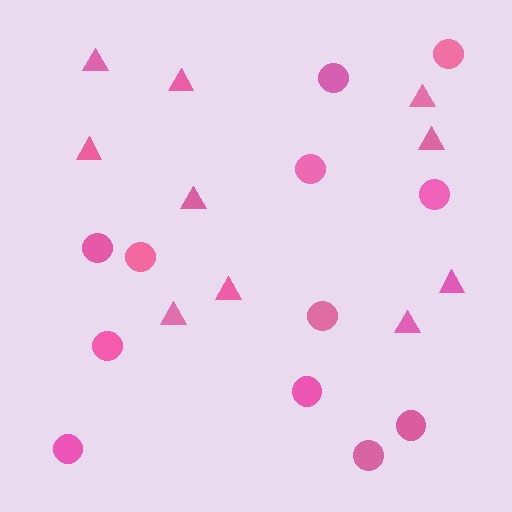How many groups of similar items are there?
There are 2 groups: one group of triangles (10) and one group of circles (12).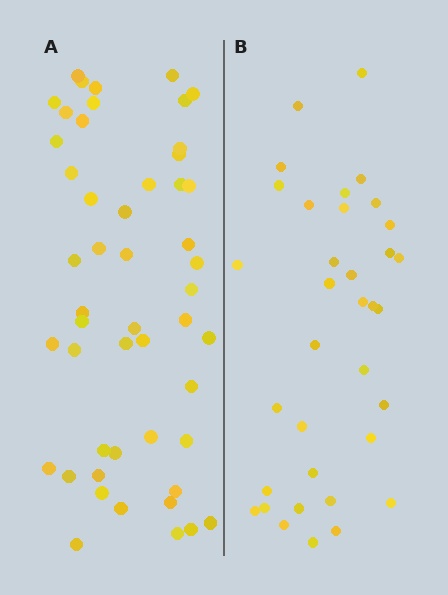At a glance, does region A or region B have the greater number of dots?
Region A (the left region) has more dots.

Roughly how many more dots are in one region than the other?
Region A has approximately 15 more dots than region B.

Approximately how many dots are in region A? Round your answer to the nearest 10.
About 50 dots.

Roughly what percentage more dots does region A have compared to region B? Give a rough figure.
About 45% more.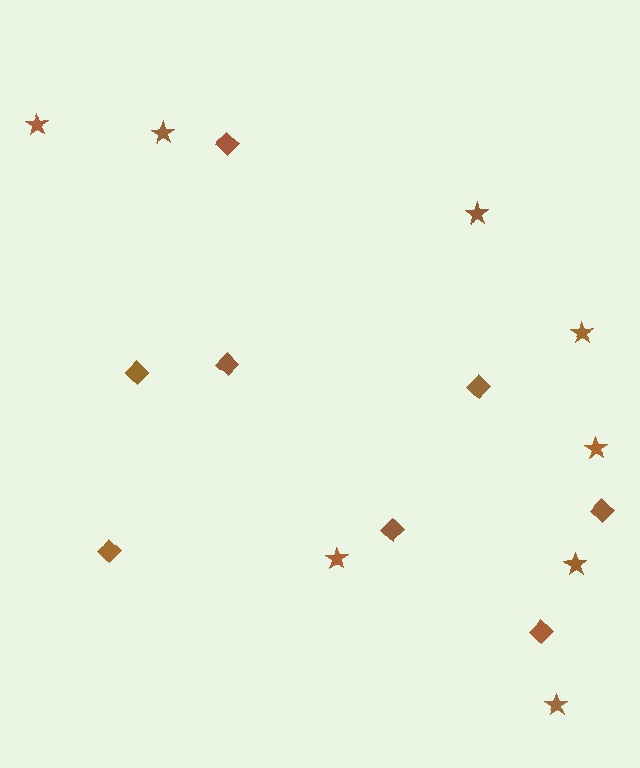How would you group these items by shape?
There are 2 groups: one group of diamonds (8) and one group of stars (8).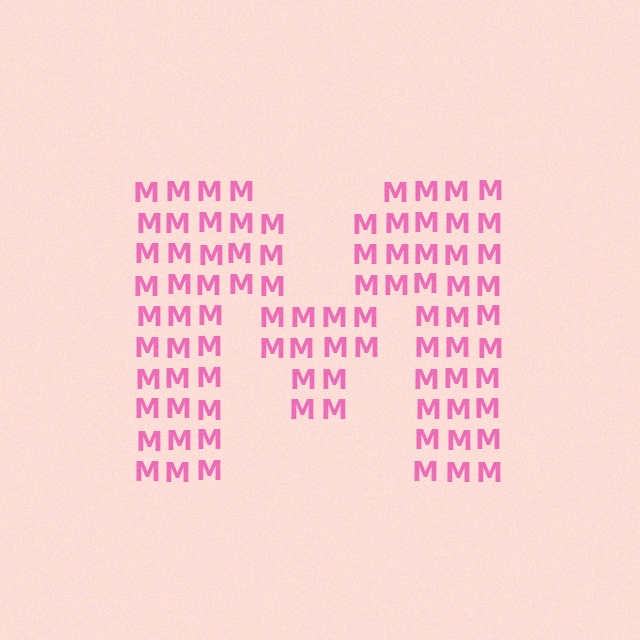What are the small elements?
The small elements are letter M's.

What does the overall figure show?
The overall figure shows the letter M.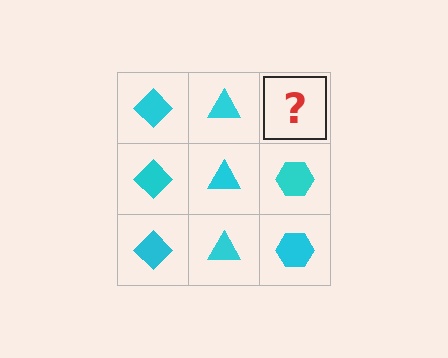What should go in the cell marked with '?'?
The missing cell should contain a cyan hexagon.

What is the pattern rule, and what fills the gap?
The rule is that each column has a consistent shape. The gap should be filled with a cyan hexagon.